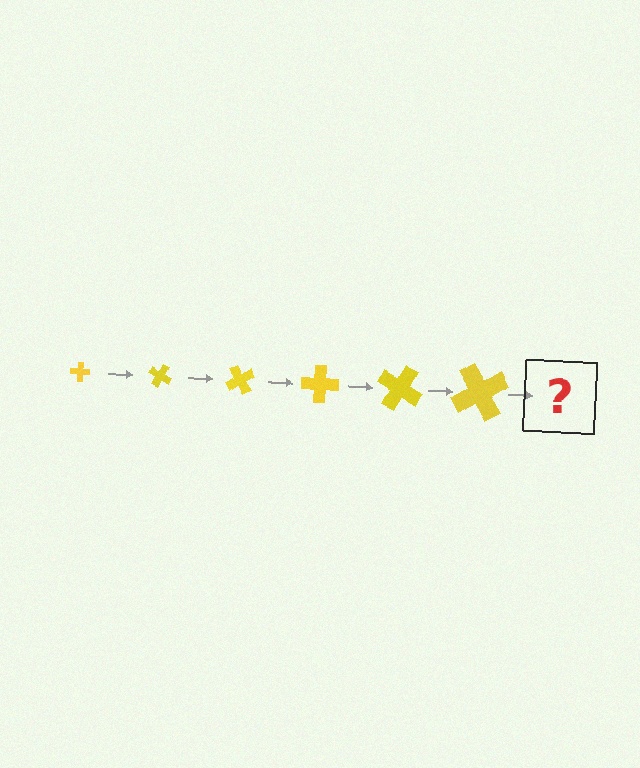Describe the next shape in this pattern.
It should be a cross, larger than the previous one and rotated 180 degrees from the start.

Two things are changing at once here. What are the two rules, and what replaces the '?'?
The two rules are that the cross grows larger each step and it rotates 30 degrees each step. The '?' should be a cross, larger than the previous one and rotated 180 degrees from the start.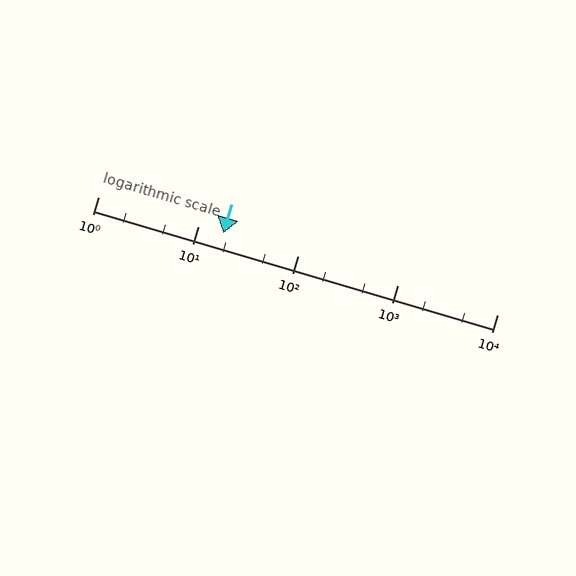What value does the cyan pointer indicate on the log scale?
The pointer indicates approximately 18.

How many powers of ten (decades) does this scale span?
The scale spans 4 decades, from 1 to 10000.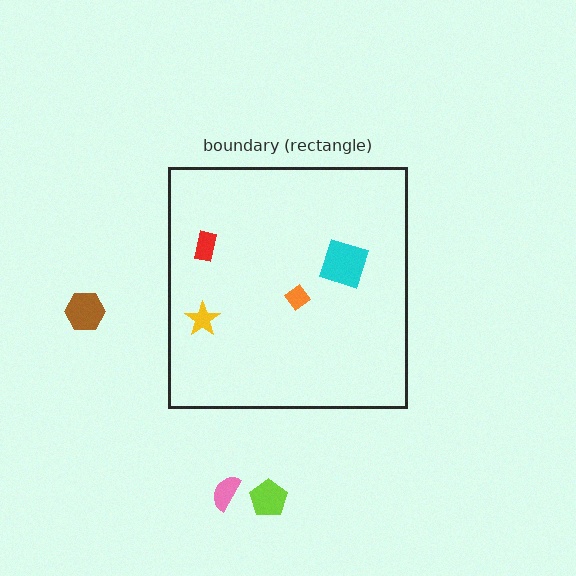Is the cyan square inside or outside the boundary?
Inside.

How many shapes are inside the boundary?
4 inside, 3 outside.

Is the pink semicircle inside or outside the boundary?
Outside.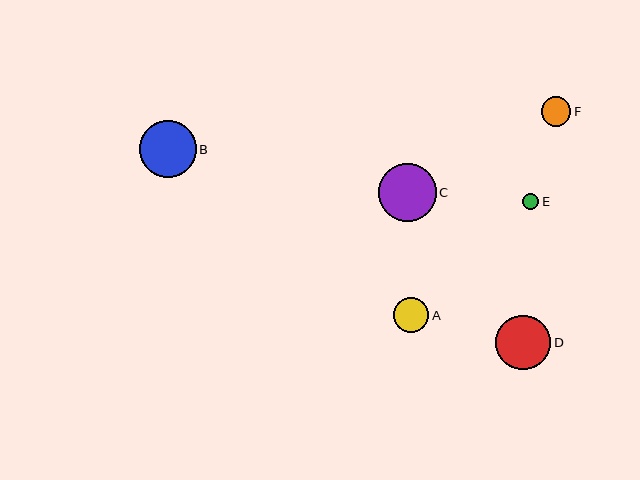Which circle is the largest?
Circle C is the largest with a size of approximately 57 pixels.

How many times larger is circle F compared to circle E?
Circle F is approximately 1.8 times the size of circle E.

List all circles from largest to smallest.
From largest to smallest: C, B, D, A, F, E.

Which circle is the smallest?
Circle E is the smallest with a size of approximately 17 pixels.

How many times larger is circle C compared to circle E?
Circle C is approximately 3.4 times the size of circle E.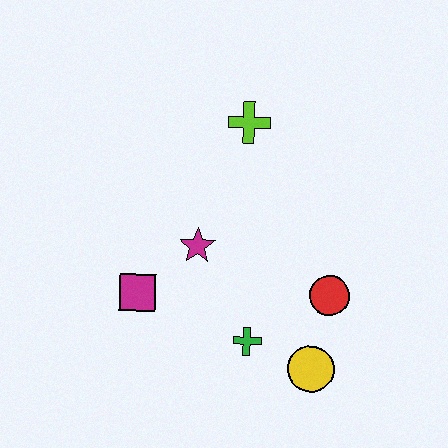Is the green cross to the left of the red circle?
Yes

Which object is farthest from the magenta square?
The lime cross is farthest from the magenta square.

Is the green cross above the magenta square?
No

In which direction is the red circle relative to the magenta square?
The red circle is to the right of the magenta square.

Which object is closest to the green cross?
The yellow circle is closest to the green cross.